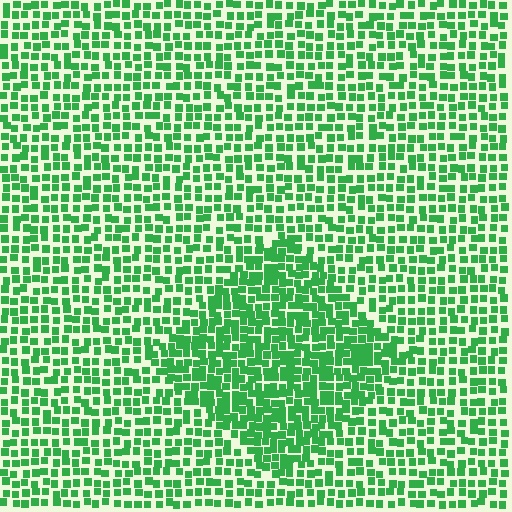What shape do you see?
I see a diamond.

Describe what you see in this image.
The image contains small green elements arranged at two different densities. A diamond-shaped region is visible where the elements are more densely packed than the surrounding area.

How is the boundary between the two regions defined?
The boundary is defined by a change in element density (approximately 1.6x ratio). All elements are the same color, size, and shape.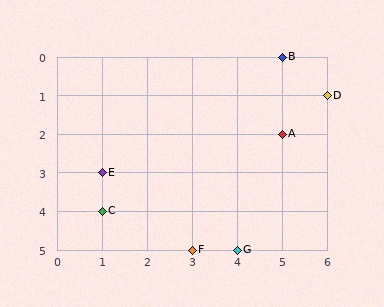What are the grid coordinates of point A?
Point A is at grid coordinates (5, 2).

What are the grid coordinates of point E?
Point E is at grid coordinates (1, 3).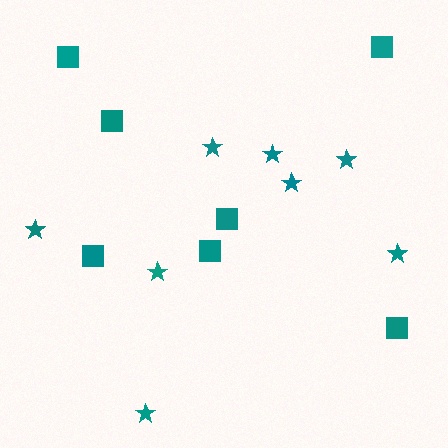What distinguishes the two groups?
There are 2 groups: one group of stars (8) and one group of squares (7).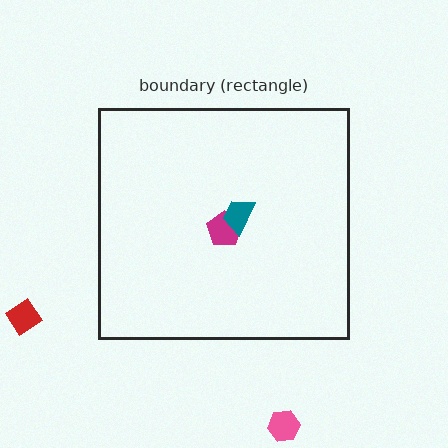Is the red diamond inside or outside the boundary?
Outside.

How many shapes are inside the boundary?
2 inside, 2 outside.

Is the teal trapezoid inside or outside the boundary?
Inside.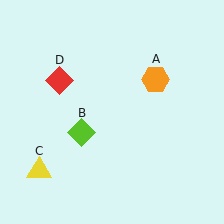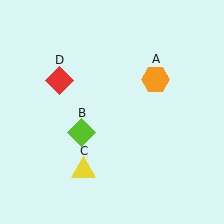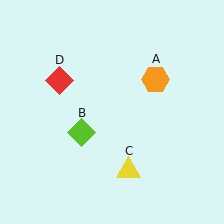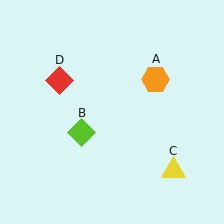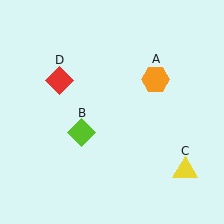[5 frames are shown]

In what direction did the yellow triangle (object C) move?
The yellow triangle (object C) moved right.